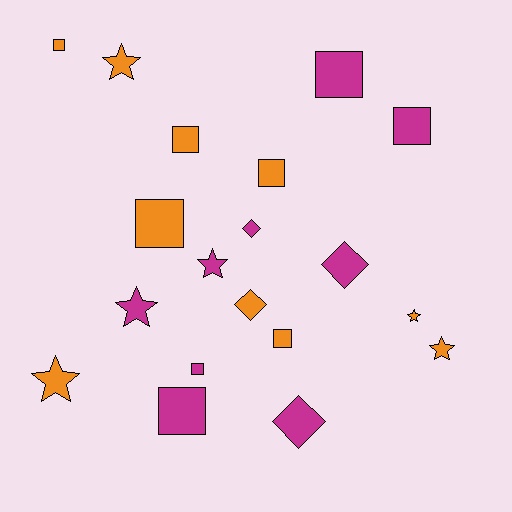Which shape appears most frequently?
Square, with 9 objects.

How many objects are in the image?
There are 19 objects.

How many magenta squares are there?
There are 4 magenta squares.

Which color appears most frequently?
Orange, with 10 objects.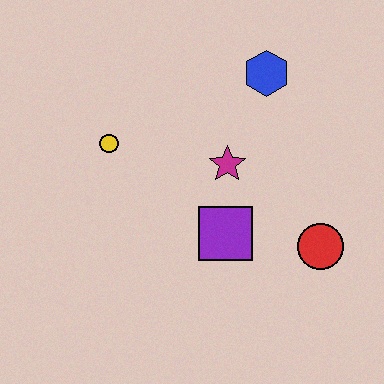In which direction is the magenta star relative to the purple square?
The magenta star is above the purple square.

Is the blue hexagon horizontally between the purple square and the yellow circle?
No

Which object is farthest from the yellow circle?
The red circle is farthest from the yellow circle.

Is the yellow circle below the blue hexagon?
Yes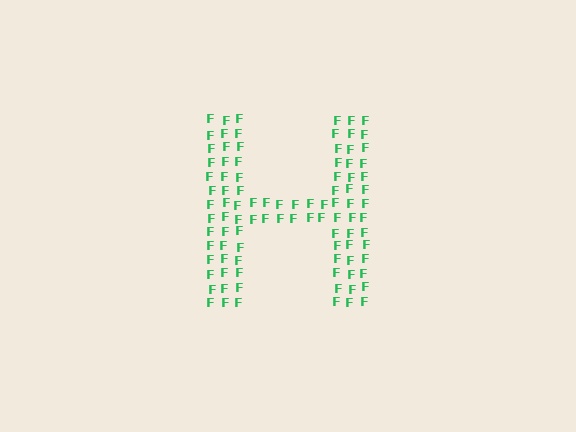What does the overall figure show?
The overall figure shows the letter H.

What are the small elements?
The small elements are letter F's.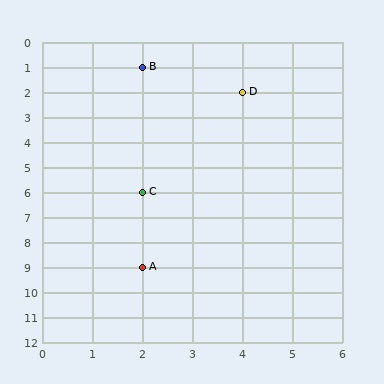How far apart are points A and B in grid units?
Points A and B are 8 rows apart.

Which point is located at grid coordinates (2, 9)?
Point A is at (2, 9).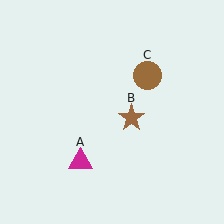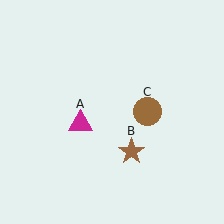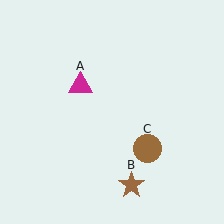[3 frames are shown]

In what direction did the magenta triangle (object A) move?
The magenta triangle (object A) moved up.